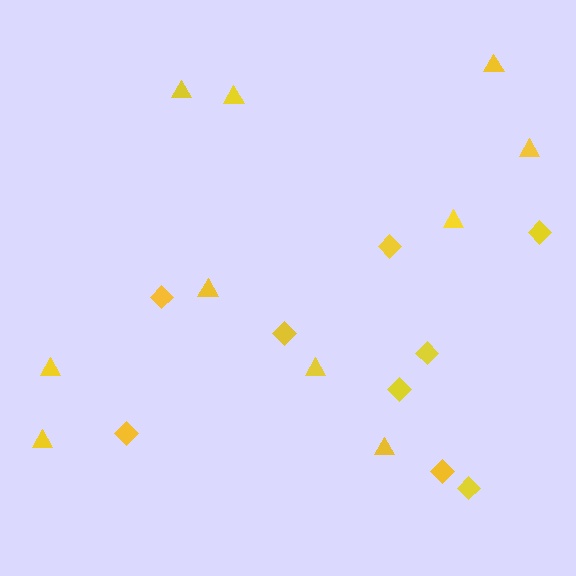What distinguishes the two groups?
There are 2 groups: one group of diamonds (9) and one group of triangles (10).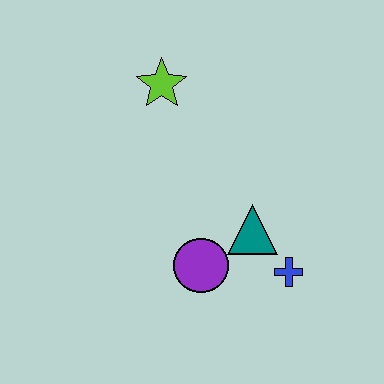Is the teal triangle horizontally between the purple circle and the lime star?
No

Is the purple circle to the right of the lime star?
Yes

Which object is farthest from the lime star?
The blue cross is farthest from the lime star.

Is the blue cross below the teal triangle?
Yes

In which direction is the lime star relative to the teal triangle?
The lime star is above the teal triangle.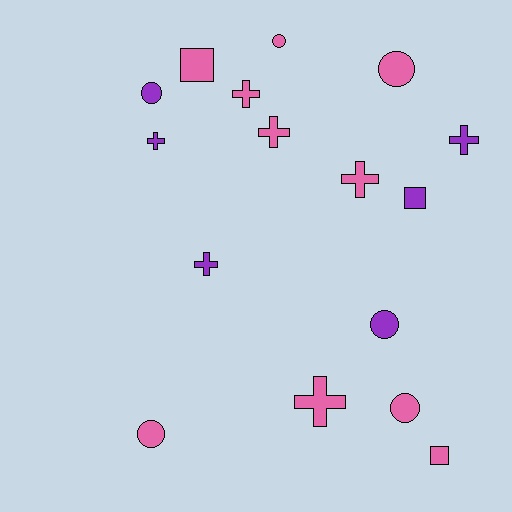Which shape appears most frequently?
Cross, with 7 objects.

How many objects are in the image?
There are 16 objects.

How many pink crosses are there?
There are 4 pink crosses.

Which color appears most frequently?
Pink, with 10 objects.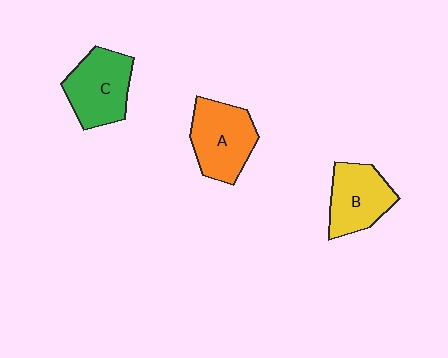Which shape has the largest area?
Shape A (orange).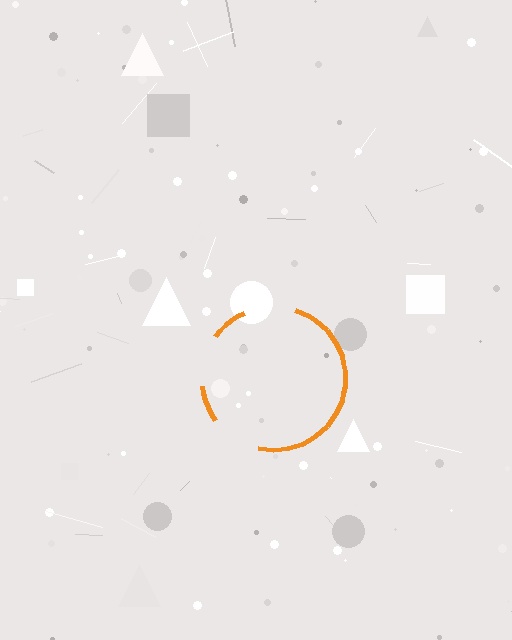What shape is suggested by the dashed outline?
The dashed outline suggests a circle.